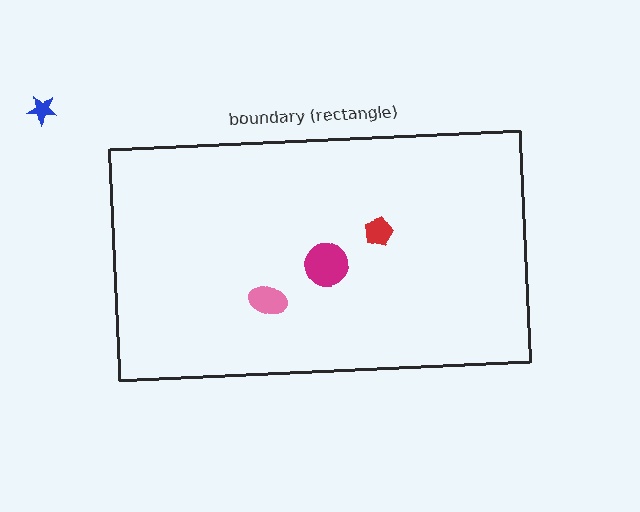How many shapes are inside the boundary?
3 inside, 1 outside.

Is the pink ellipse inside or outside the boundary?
Inside.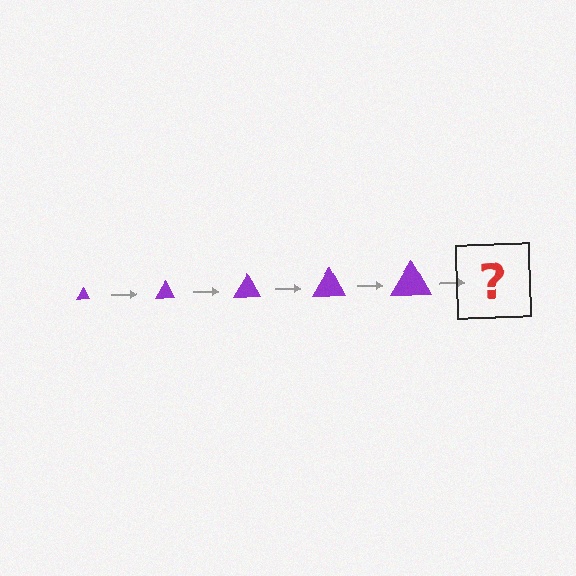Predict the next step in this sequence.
The next step is a purple triangle, larger than the previous one.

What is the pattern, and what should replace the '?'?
The pattern is that the triangle gets progressively larger each step. The '?' should be a purple triangle, larger than the previous one.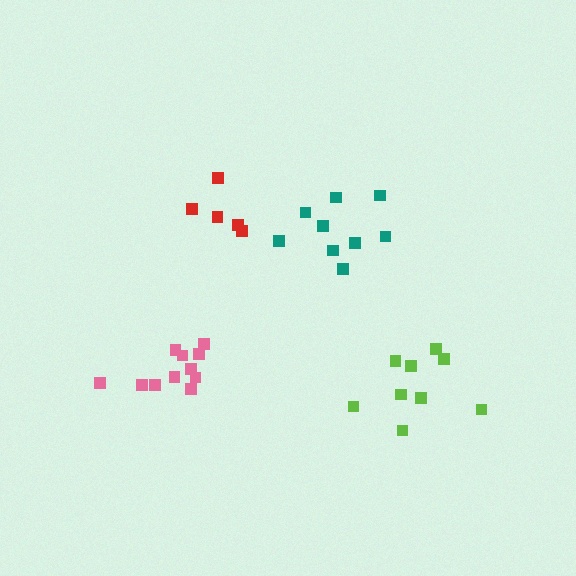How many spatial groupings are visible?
There are 4 spatial groupings.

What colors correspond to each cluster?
The clusters are colored: pink, teal, lime, red.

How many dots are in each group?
Group 1: 11 dots, Group 2: 9 dots, Group 3: 9 dots, Group 4: 5 dots (34 total).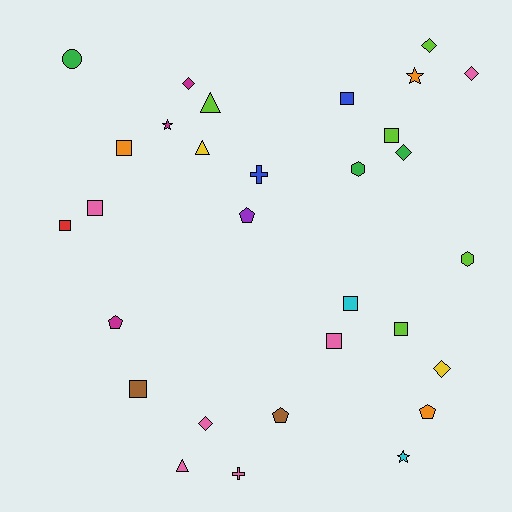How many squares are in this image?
There are 9 squares.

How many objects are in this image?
There are 30 objects.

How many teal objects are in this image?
There are no teal objects.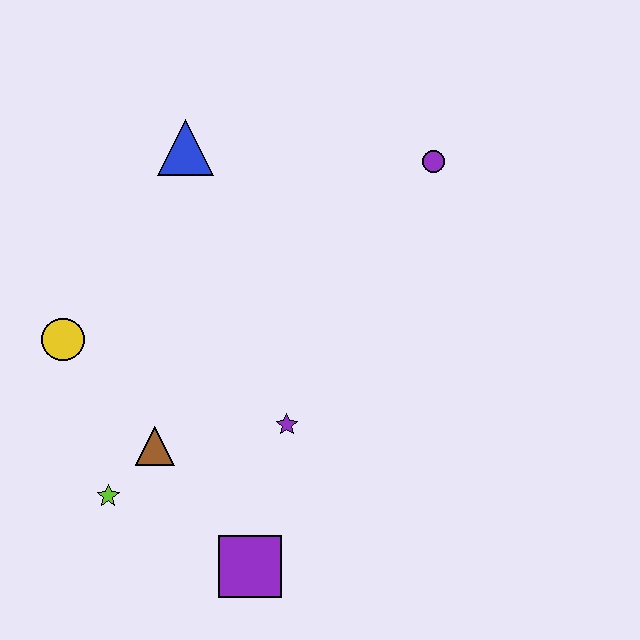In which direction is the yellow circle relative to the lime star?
The yellow circle is above the lime star.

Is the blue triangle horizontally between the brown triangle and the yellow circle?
No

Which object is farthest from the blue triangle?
The purple square is farthest from the blue triangle.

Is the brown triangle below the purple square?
No